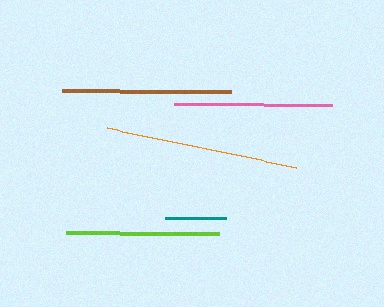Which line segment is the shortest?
The teal line is the shortest at approximately 61 pixels.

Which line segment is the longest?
The orange line is the longest at approximately 192 pixels.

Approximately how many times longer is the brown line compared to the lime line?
The brown line is approximately 1.1 times the length of the lime line.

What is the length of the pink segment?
The pink segment is approximately 158 pixels long.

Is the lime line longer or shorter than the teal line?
The lime line is longer than the teal line.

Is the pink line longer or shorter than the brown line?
The brown line is longer than the pink line.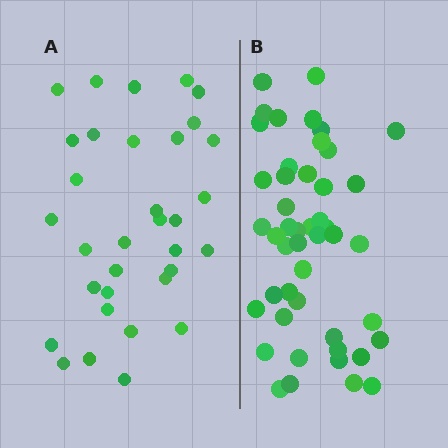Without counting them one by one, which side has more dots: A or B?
Region B (the right region) has more dots.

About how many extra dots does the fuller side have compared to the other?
Region B has approximately 15 more dots than region A.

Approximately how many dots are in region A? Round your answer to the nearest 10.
About 30 dots. (The exact count is 33, which rounds to 30.)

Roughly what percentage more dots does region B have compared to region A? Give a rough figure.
About 40% more.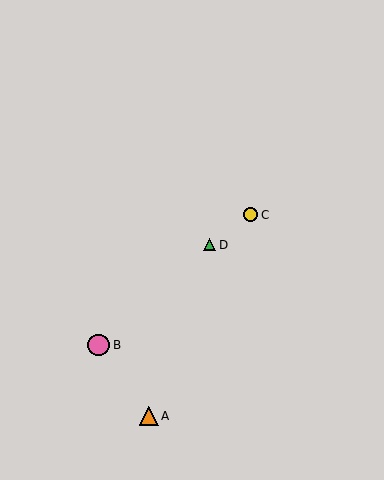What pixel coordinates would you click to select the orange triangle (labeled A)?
Click at (149, 416) to select the orange triangle A.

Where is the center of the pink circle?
The center of the pink circle is at (99, 345).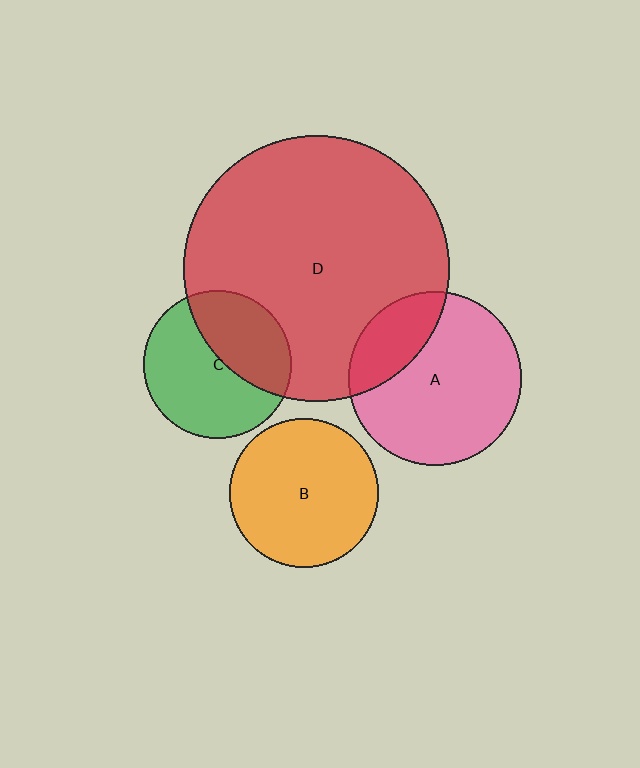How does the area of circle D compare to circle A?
Approximately 2.4 times.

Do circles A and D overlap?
Yes.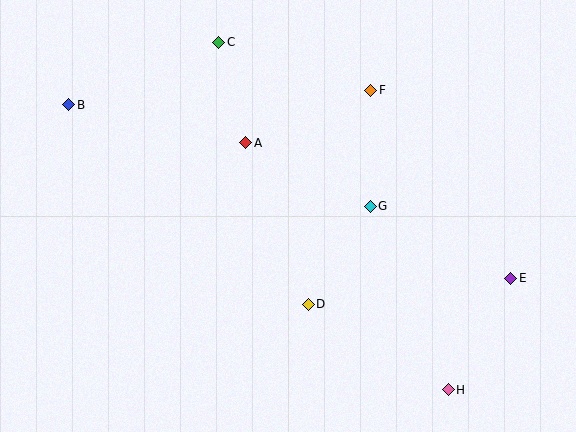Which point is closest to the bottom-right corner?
Point H is closest to the bottom-right corner.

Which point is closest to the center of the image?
Point G at (370, 206) is closest to the center.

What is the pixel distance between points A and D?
The distance between A and D is 173 pixels.